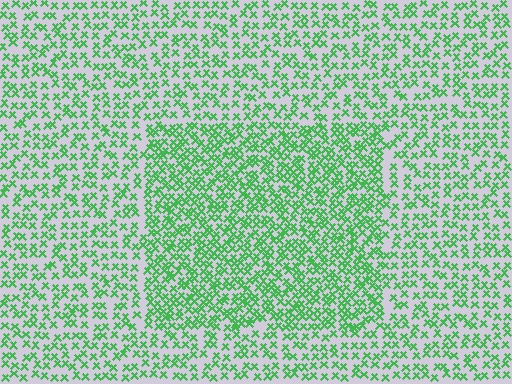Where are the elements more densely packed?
The elements are more densely packed inside the rectangle boundary.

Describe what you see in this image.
The image contains small green elements arranged at two different densities. A rectangle-shaped region is visible where the elements are more densely packed than the surrounding area.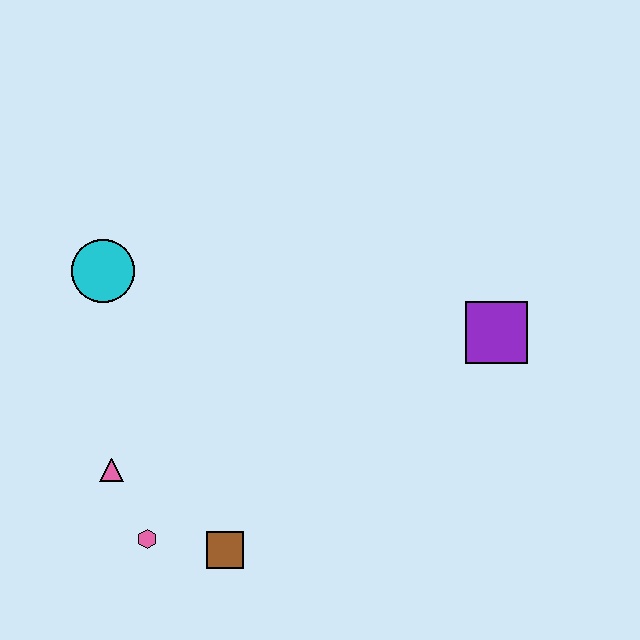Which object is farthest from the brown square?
The purple square is farthest from the brown square.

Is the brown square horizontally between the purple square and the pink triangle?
Yes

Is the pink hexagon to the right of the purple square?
No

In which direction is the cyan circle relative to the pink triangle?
The cyan circle is above the pink triangle.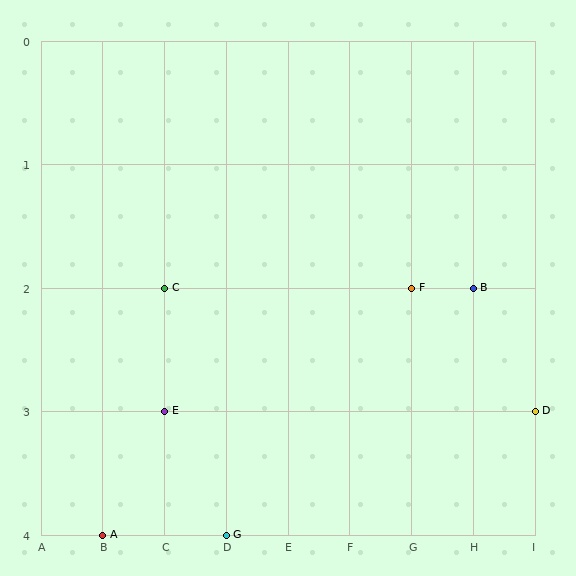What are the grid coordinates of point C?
Point C is at grid coordinates (C, 2).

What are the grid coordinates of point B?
Point B is at grid coordinates (H, 2).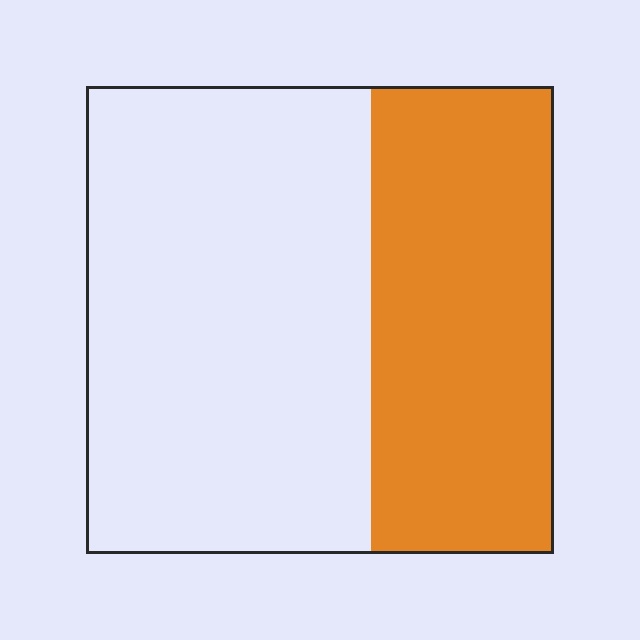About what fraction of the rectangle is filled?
About two fifths (2/5).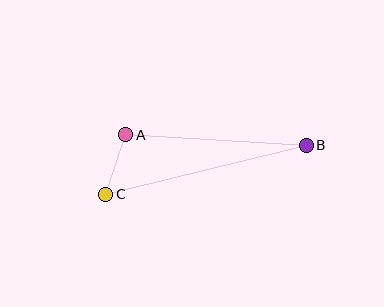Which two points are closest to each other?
Points A and C are closest to each other.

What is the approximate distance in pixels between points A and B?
The distance between A and B is approximately 180 pixels.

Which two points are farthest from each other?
Points B and C are farthest from each other.